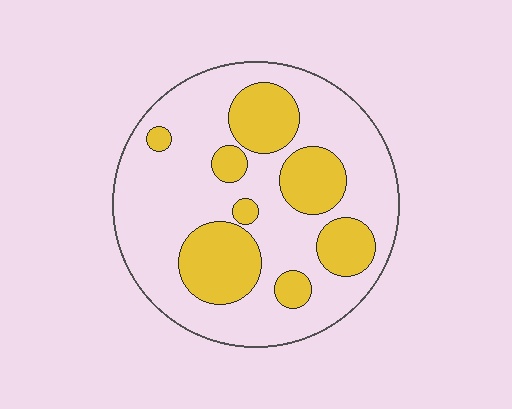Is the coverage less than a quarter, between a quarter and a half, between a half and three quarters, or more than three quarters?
Between a quarter and a half.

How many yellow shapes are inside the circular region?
8.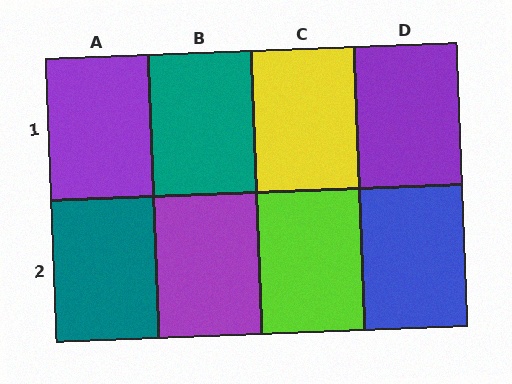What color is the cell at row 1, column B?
Teal.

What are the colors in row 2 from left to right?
Teal, purple, lime, blue.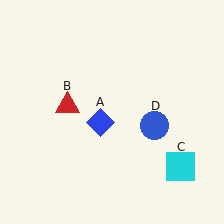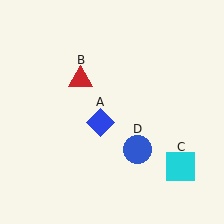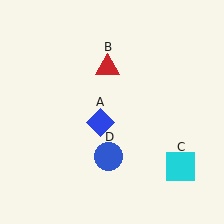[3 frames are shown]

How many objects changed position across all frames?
2 objects changed position: red triangle (object B), blue circle (object D).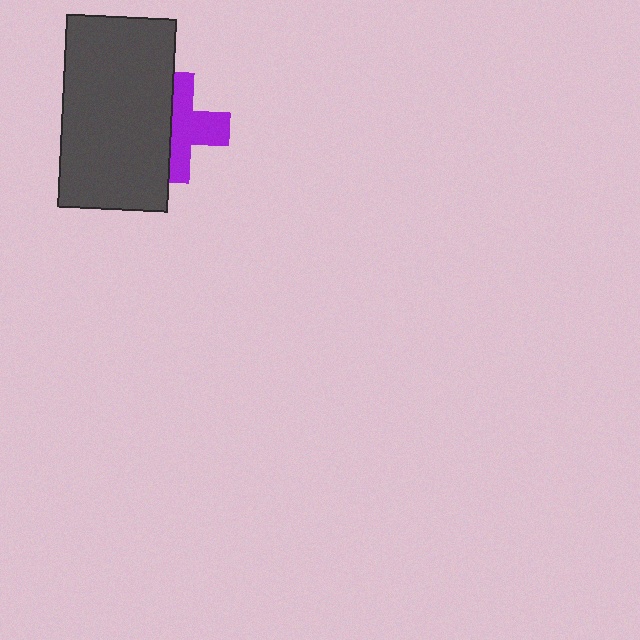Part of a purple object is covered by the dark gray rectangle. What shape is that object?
It is a cross.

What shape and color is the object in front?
The object in front is a dark gray rectangle.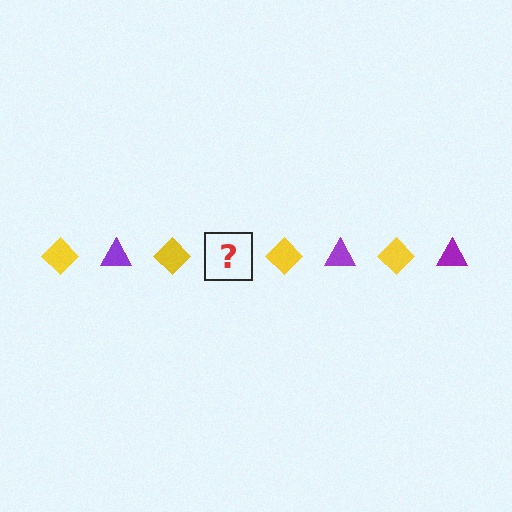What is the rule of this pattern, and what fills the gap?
The rule is that the pattern alternates between yellow diamond and purple triangle. The gap should be filled with a purple triangle.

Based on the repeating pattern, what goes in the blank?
The blank should be a purple triangle.